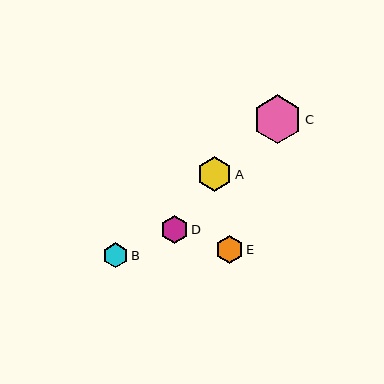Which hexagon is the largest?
Hexagon C is the largest with a size of approximately 49 pixels.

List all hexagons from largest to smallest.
From largest to smallest: C, A, E, D, B.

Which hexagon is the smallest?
Hexagon B is the smallest with a size of approximately 25 pixels.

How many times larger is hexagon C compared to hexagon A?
Hexagon C is approximately 1.4 times the size of hexagon A.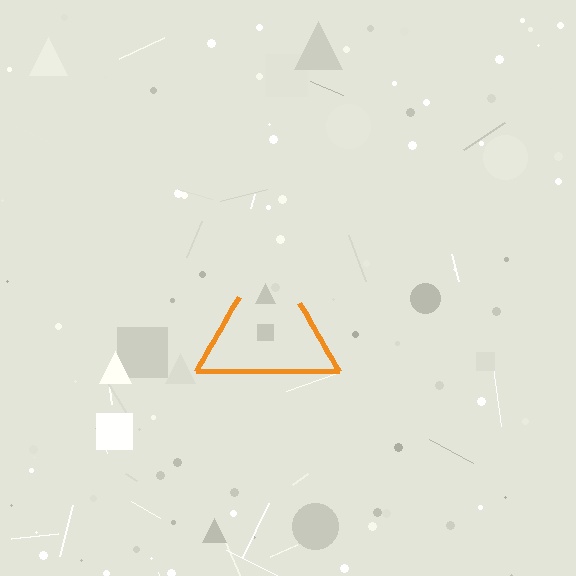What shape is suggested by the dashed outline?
The dashed outline suggests a triangle.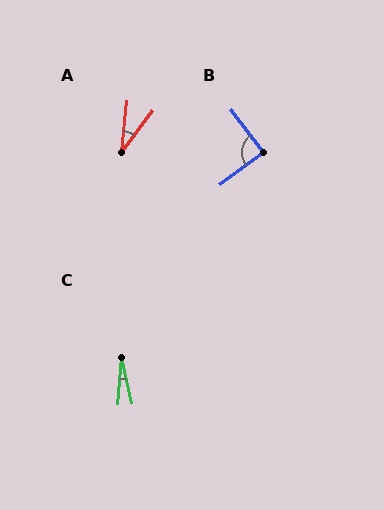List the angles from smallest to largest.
C (17°), A (31°), B (88°).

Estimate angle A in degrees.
Approximately 31 degrees.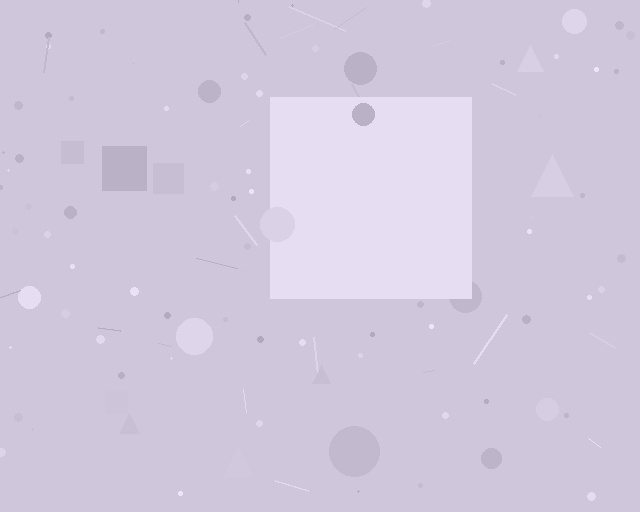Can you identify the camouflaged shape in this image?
The camouflaged shape is a square.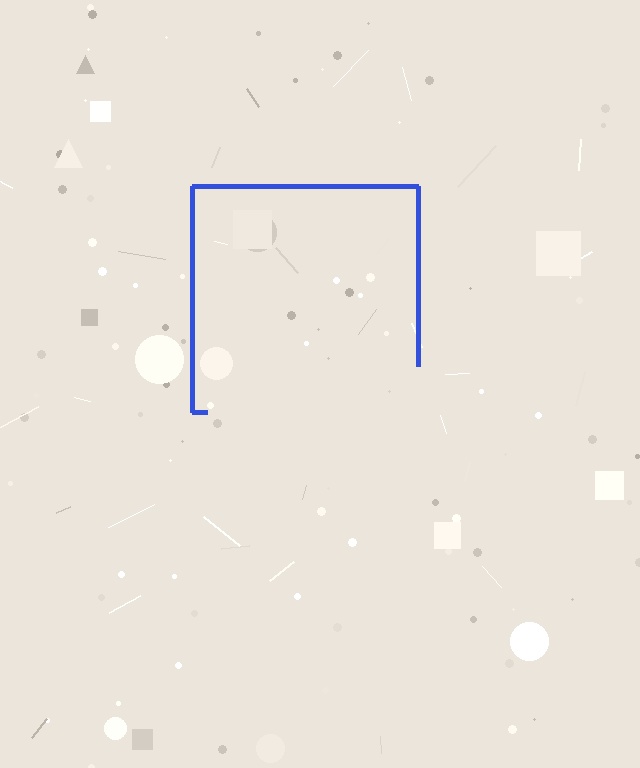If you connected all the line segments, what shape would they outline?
They would outline a square.